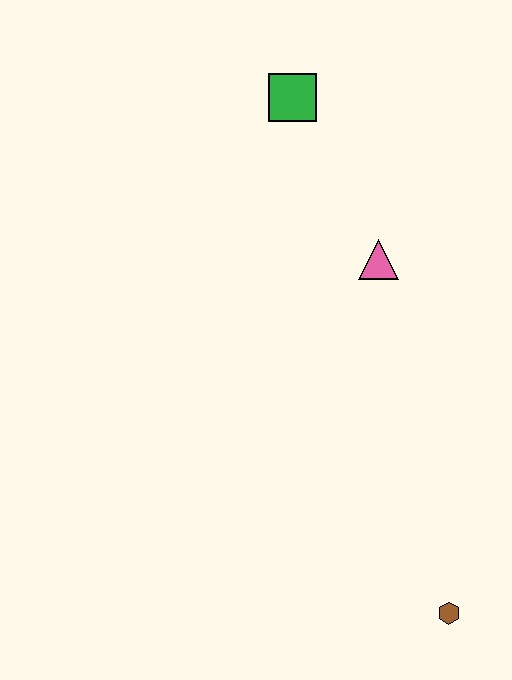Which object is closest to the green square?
The pink triangle is closest to the green square.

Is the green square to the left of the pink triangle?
Yes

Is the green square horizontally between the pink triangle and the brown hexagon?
No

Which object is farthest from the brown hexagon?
The green square is farthest from the brown hexagon.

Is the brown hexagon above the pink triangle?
No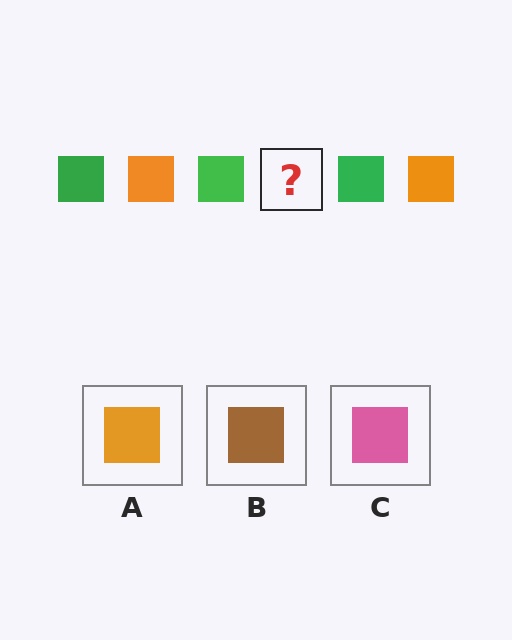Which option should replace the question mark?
Option A.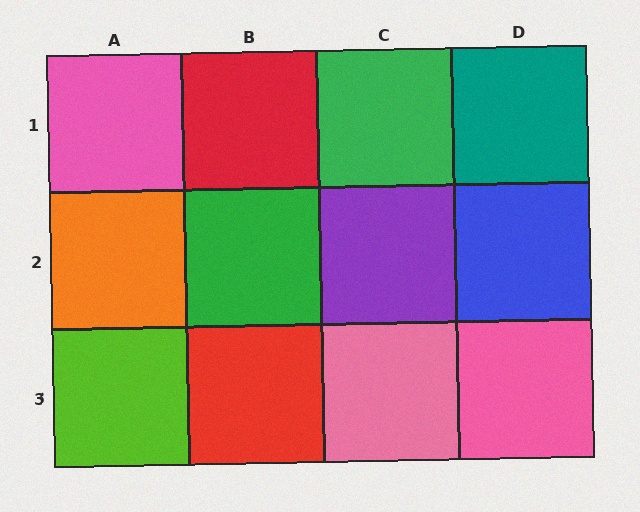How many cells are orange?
1 cell is orange.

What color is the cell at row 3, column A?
Lime.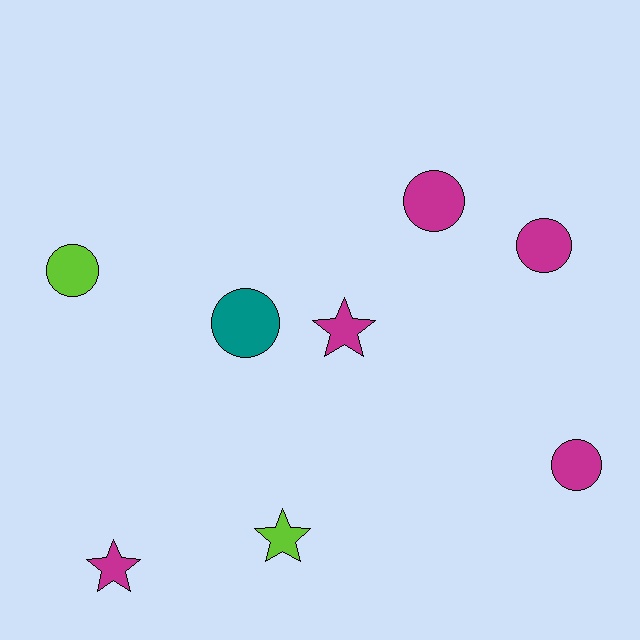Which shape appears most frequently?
Circle, with 5 objects.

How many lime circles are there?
There is 1 lime circle.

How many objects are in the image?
There are 8 objects.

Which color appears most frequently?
Magenta, with 5 objects.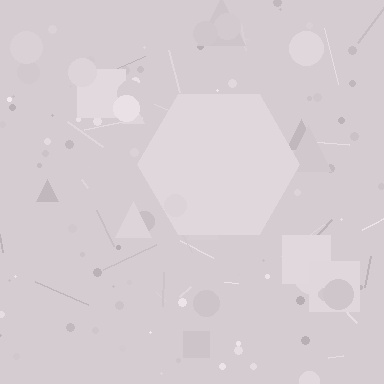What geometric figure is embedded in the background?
A hexagon is embedded in the background.